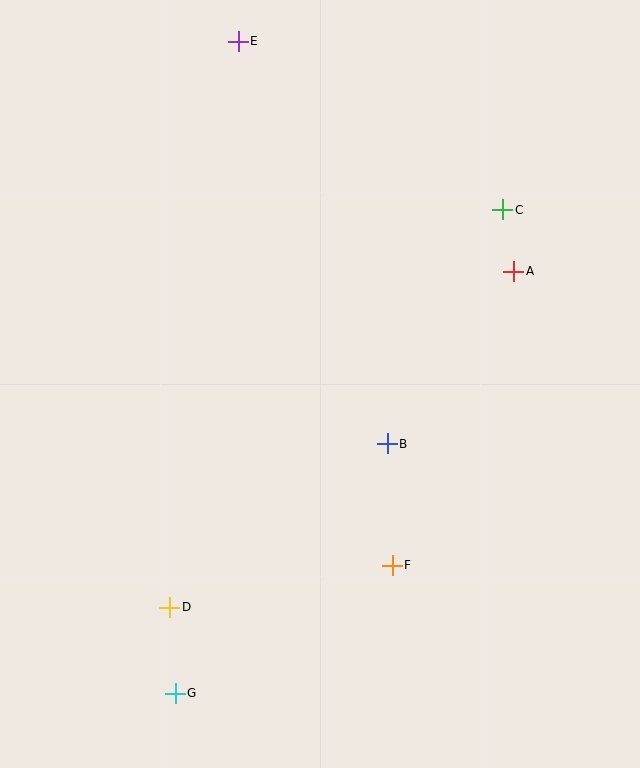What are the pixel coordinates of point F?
Point F is at (392, 565).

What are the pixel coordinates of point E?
Point E is at (238, 41).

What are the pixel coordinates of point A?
Point A is at (514, 271).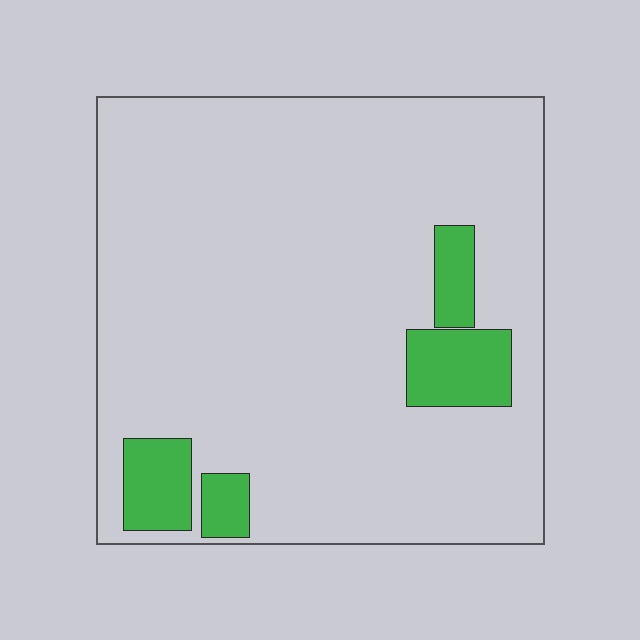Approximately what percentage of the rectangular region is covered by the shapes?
Approximately 10%.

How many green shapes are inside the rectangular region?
4.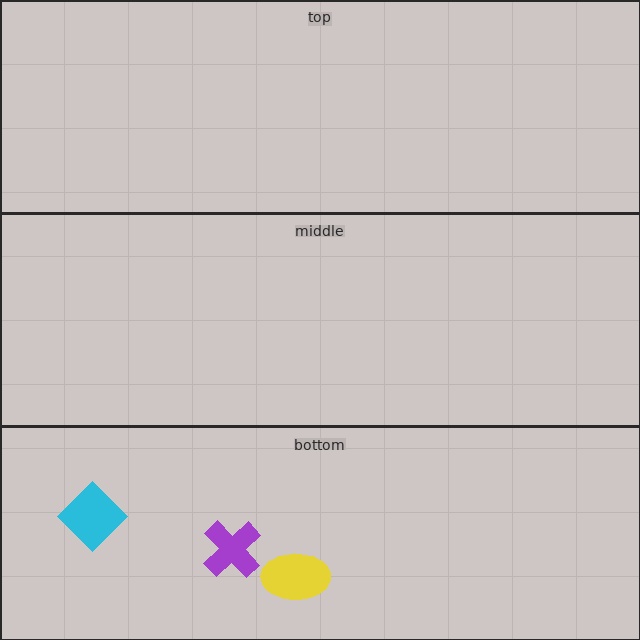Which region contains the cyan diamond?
The bottom region.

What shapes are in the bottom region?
The cyan diamond, the yellow ellipse, the purple cross.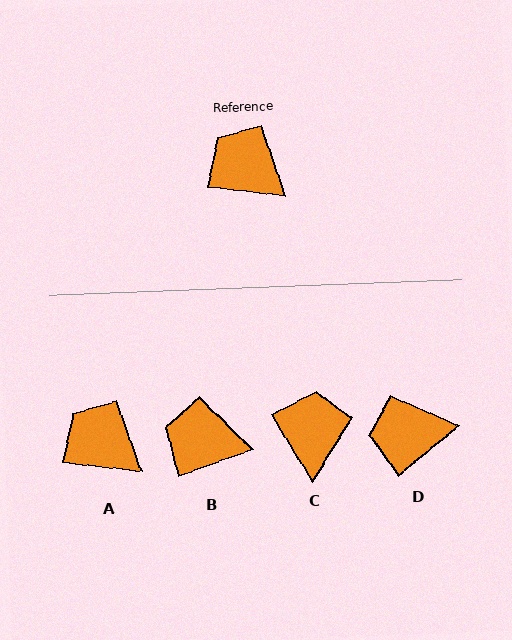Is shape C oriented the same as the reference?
No, it is off by about 52 degrees.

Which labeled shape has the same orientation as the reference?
A.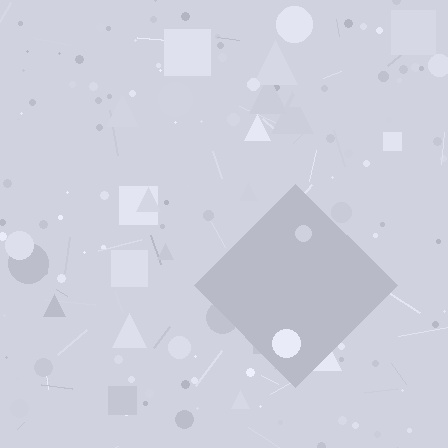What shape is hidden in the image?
A diamond is hidden in the image.